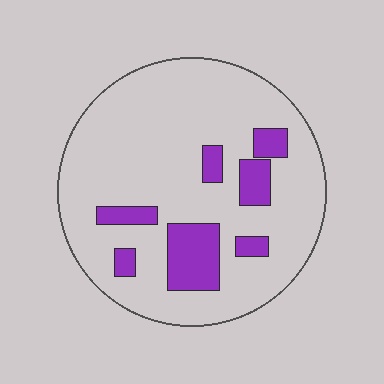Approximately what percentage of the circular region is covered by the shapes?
Approximately 15%.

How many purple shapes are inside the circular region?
7.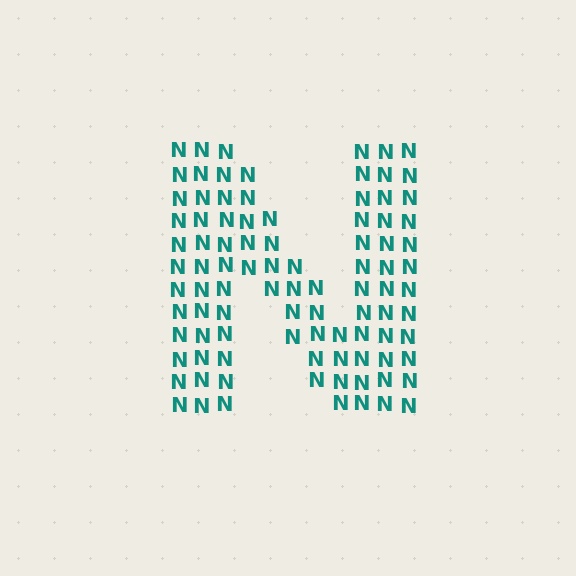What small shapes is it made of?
It is made of small letter N's.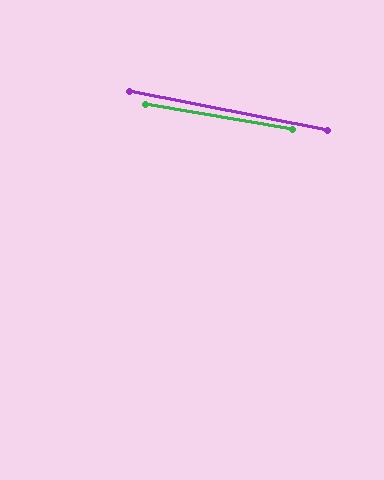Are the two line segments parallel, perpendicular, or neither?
Parallel — their directions differ by only 1.3°.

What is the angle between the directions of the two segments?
Approximately 1 degree.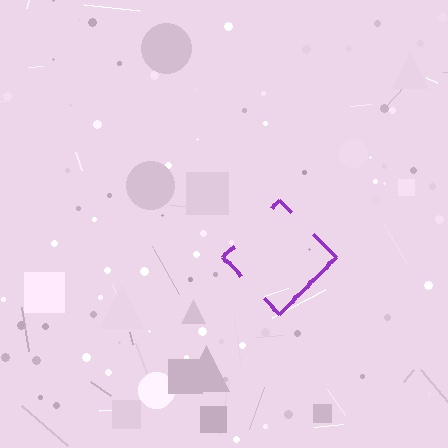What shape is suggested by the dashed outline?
The dashed outline suggests a diamond.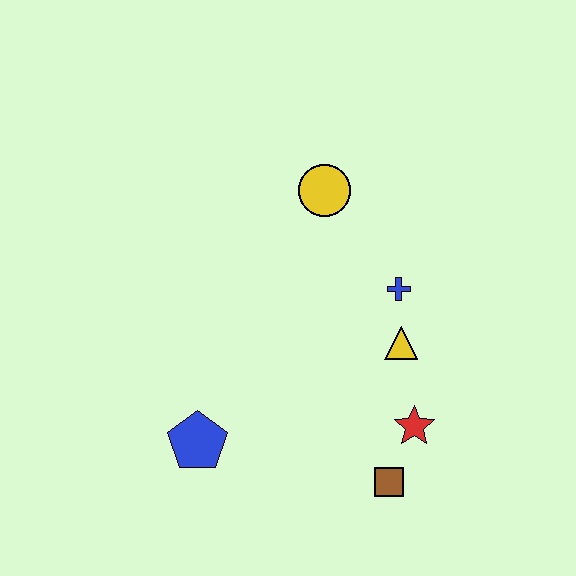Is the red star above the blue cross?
No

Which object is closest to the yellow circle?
The blue cross is closest to the yellow circle.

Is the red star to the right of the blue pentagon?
Yes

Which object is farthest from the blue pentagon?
The yellow circle is farthest from the blue pentagon.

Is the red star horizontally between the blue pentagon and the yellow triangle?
No